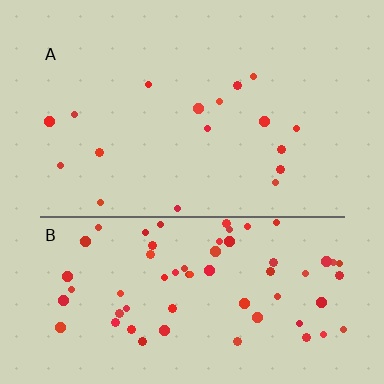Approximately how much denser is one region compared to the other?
Approximately 3.9× — region B over region A.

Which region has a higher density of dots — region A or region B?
B (the bottom).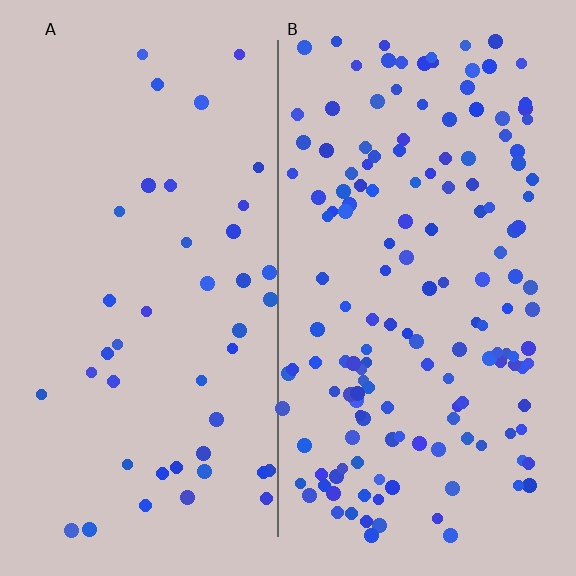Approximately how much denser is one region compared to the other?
Approximately 3.6× — region B over region A.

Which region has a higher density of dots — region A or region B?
B (the right).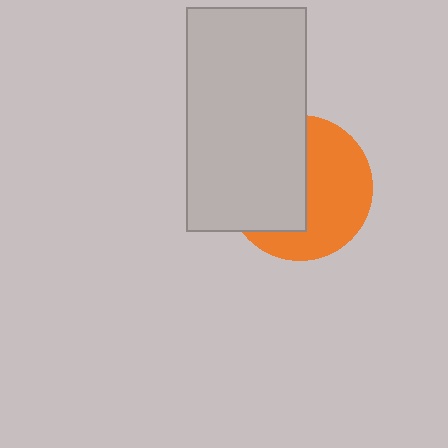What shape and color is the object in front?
The object in front is a light gray rectangle.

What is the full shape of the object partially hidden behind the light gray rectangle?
The partially hidden object is an orange circle.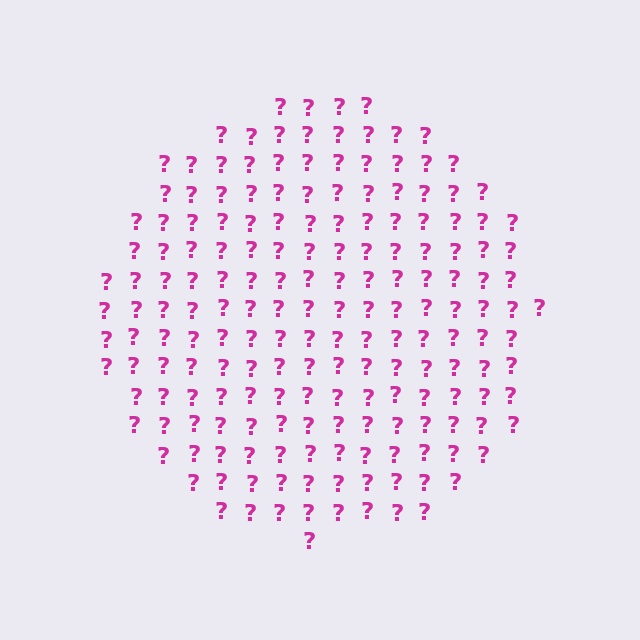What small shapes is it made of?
It is made of small question marks.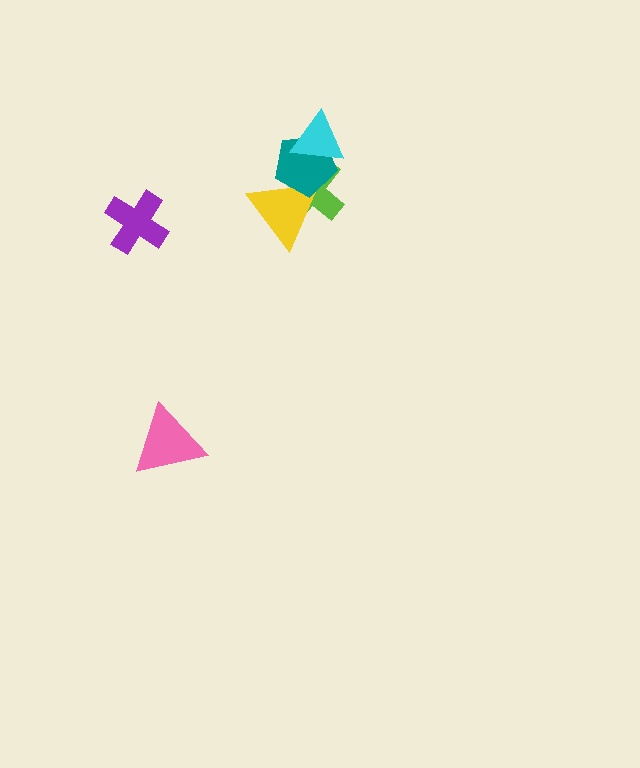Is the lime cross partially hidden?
Yes, it is partially covered by another shape.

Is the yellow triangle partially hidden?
Yes, it is partially covered by another shape.